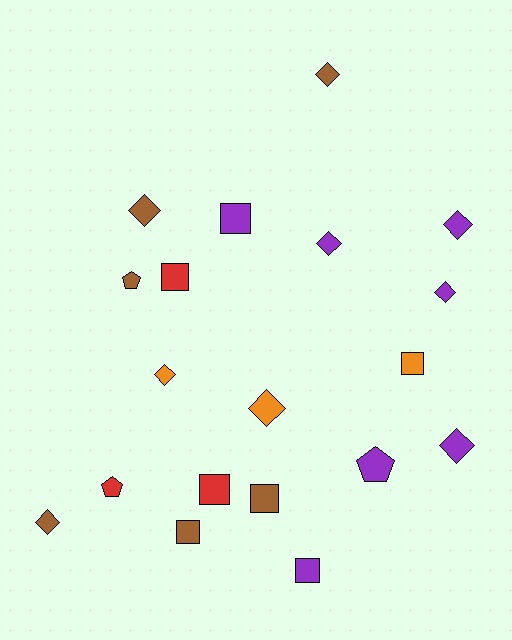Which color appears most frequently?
Purple, with 7 objects.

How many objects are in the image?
There are 19 objects.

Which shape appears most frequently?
Diamond, with 9 objects.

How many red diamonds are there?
There are no red diamonds.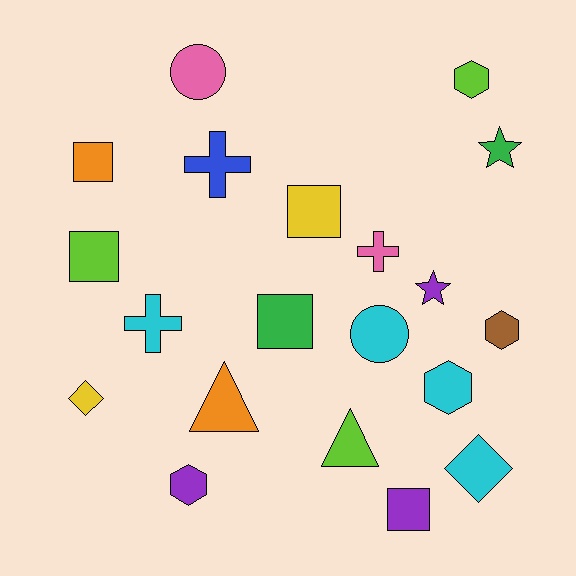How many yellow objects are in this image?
There are 2 yellow objects.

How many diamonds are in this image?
There are 2 diamonds.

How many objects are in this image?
There are 20 objects.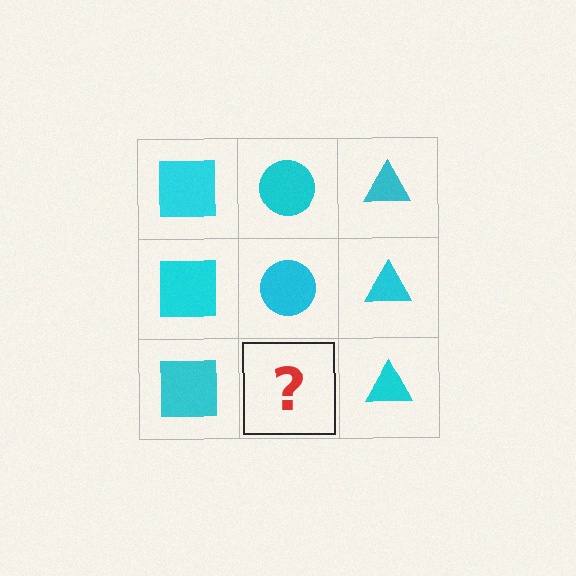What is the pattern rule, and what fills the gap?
The rule is that each column has a consistent shape. The gap should be filled with a cyan circle.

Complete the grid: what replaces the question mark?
The question mark should be replaced with a cyan circle.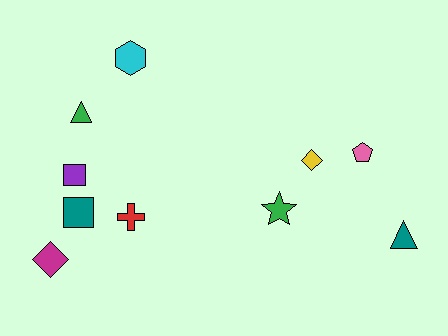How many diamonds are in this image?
There are 2 diamonds.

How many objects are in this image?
There are 10 objects.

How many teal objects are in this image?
There are 2 teal objects.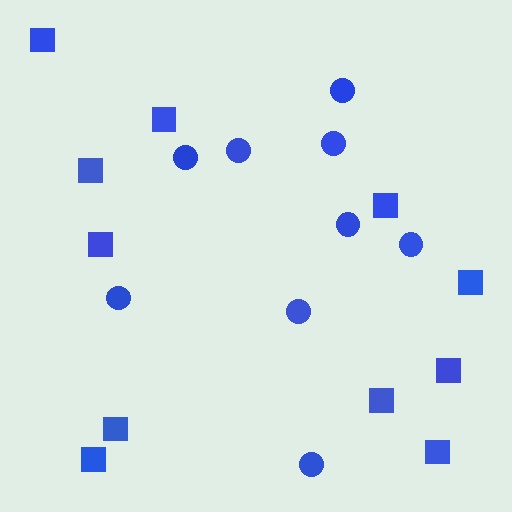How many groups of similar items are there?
There are 2 groups: one group of squares (11) and one group of circles (9).